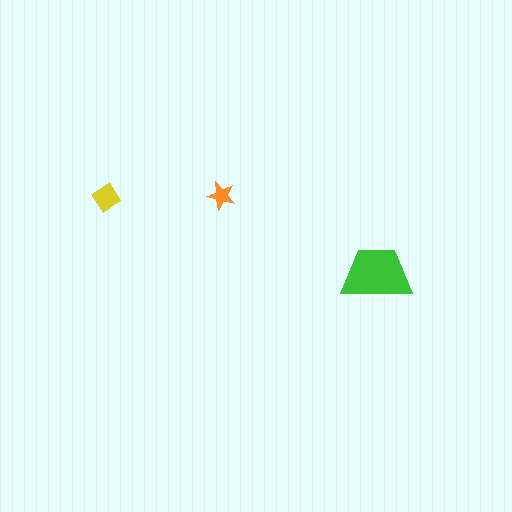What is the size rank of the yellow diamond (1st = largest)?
2nd.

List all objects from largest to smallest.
The green trapezoid, the yellow diamond, the orange star.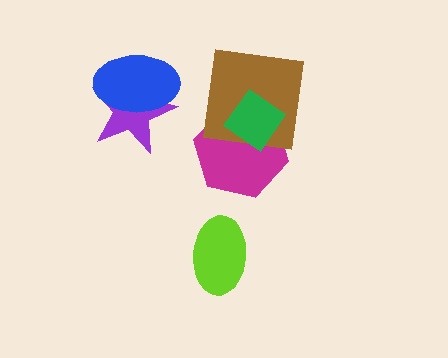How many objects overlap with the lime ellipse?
0 objects overlap with the lime ellipse.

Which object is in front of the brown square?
The green diamond is in front of the brown square.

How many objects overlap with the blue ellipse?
1 object overlaps with the blue ellipse.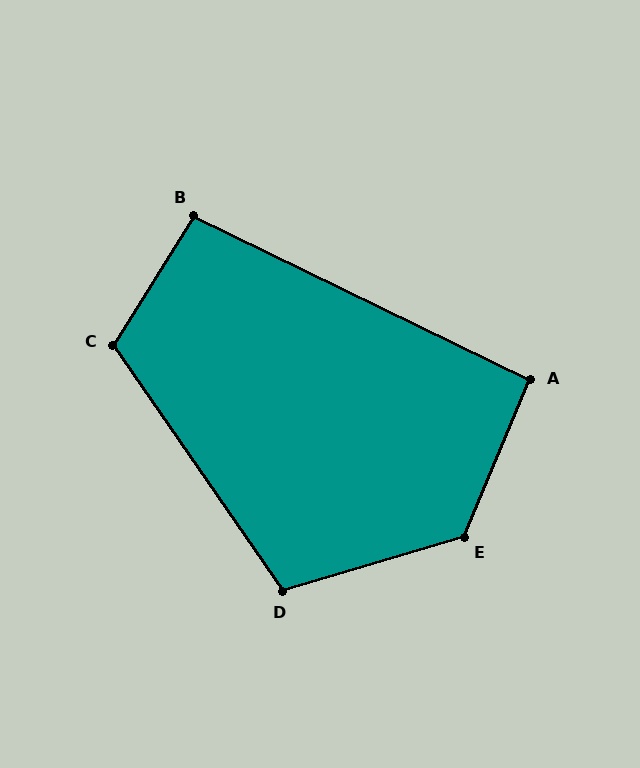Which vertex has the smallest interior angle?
A, at approximately 93 degrees.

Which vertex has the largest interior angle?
E, at approximately 129 degrees.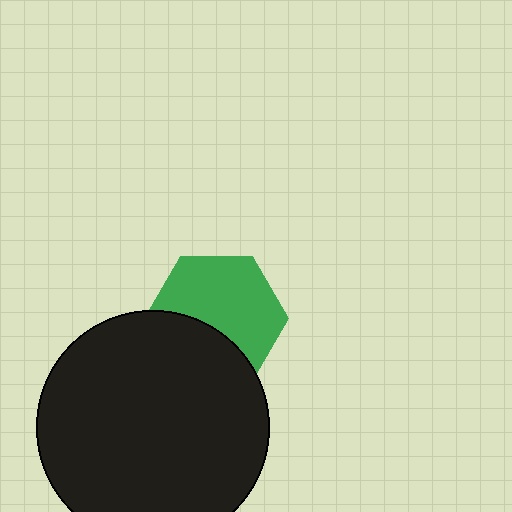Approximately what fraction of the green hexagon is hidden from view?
Roughly 37% of the green hexagon is hidden behind the black circle.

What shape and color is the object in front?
The object in front is a black circle.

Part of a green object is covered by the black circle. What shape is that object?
It is a hexagon.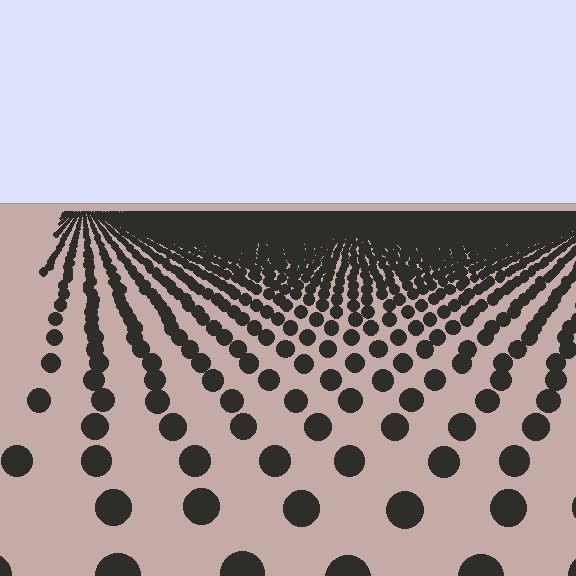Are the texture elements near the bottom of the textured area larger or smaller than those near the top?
Larger. Near the bottom, elements are closer to the viewer and appear at a bigger on-screen size.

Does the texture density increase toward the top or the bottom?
Density increases toward the top.